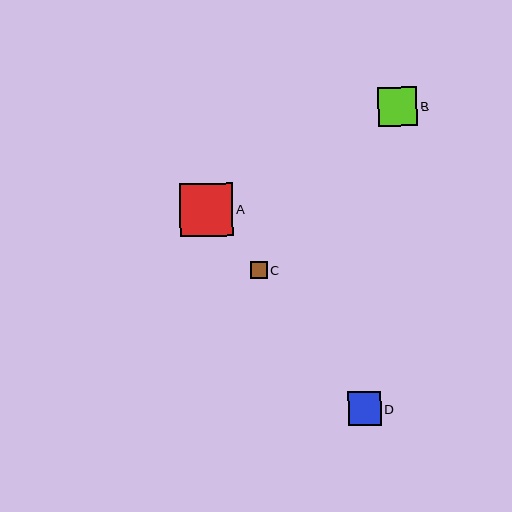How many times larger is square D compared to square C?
Square D is approximately 2.0 times the size of square C.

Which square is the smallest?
Square C is the smallest with a size of approximately 17 pixels.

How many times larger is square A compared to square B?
Square A is approximately 1.4 times the size of square B.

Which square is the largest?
Square A is the largest with a size of approximately 53 pixels.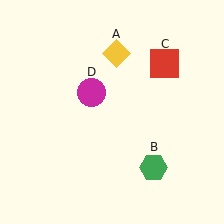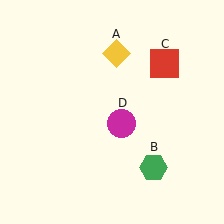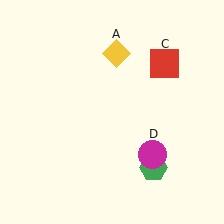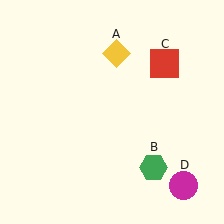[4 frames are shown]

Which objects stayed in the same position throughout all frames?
Yellow diamond (object A) and green hexagon (object B) and red square (object C) remained stationary.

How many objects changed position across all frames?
1 object changed position: magenta circle (object D).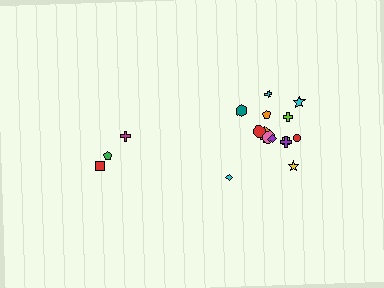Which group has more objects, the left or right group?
The right group.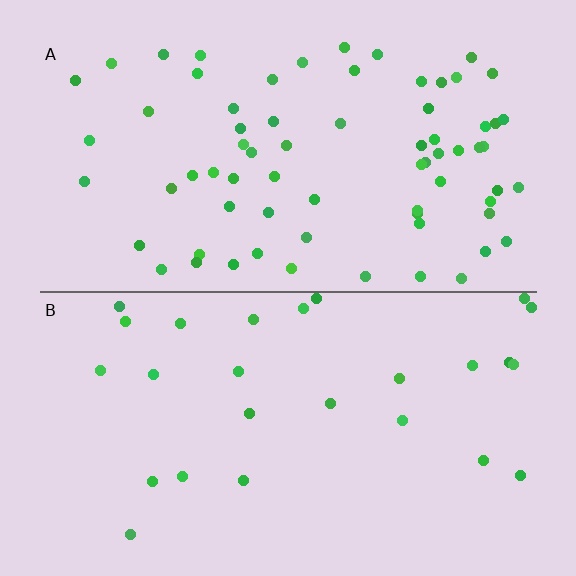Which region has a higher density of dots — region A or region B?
A (the top).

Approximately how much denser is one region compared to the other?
Approximately 2.7× — region A over region B.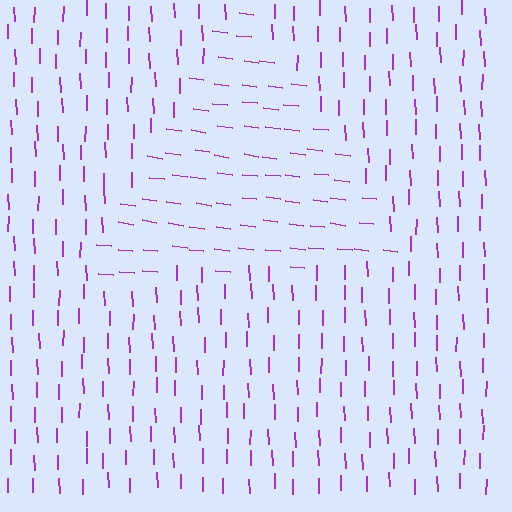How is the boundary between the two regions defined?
The boundary is defined purely by a change in line orientation (approximately 82 degrees difference). All lines are the same color and thickness.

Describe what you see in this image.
The image is filled with small purple line segments. A triangle region in the image has lines oriented differently from the surrounding lines, creating a visible texture boundary.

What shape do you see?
I see a triangle.